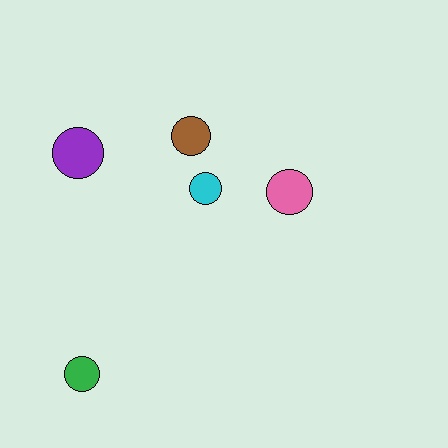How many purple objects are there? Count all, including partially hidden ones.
There is 1 purple object.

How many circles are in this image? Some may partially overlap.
There are 5 circles.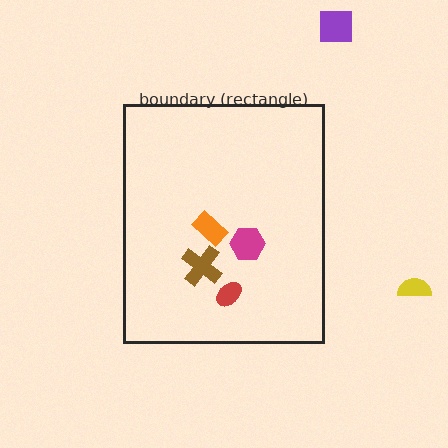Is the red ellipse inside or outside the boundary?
Inside.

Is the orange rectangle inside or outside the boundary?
Inside.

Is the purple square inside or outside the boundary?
Outside.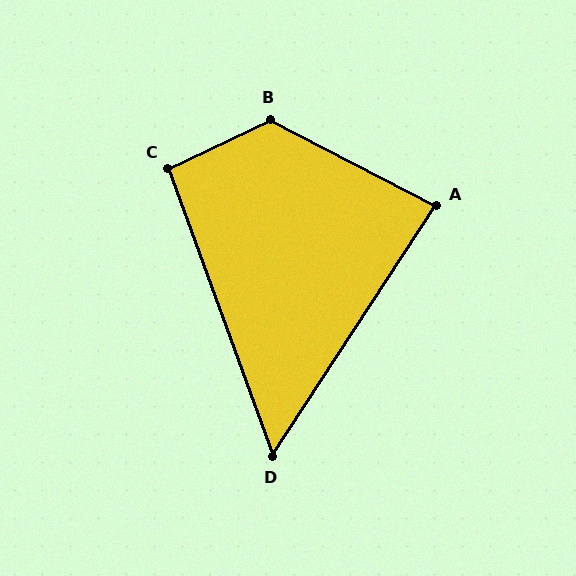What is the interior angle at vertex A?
Approximately 84 degrees (acute).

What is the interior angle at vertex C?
Approximately 96 degrees (obtuse).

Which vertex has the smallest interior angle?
D, at approximately 53 degrees.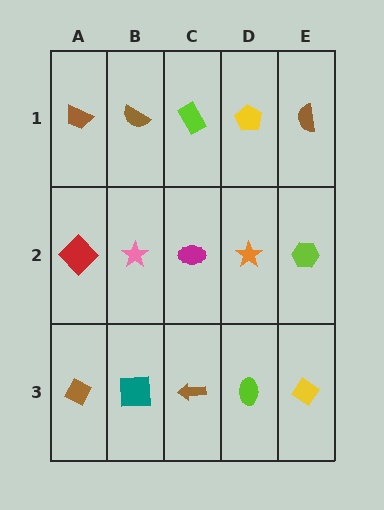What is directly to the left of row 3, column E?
A lime ellipse.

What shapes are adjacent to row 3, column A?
A red diamond (row 2, column A), a teal square (row 3, column B).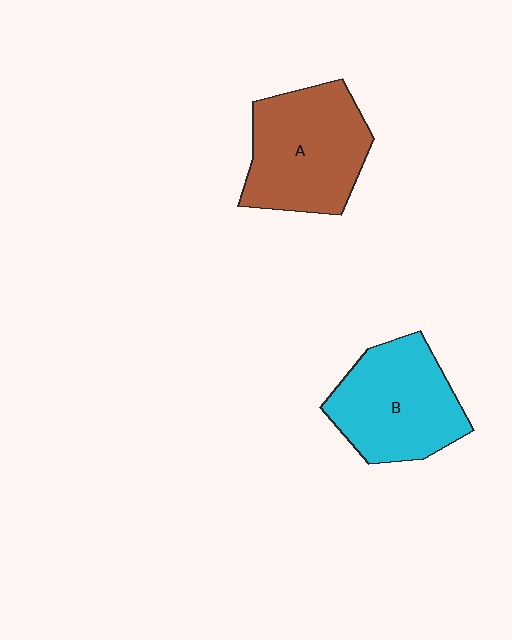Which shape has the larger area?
Shape A (brown).